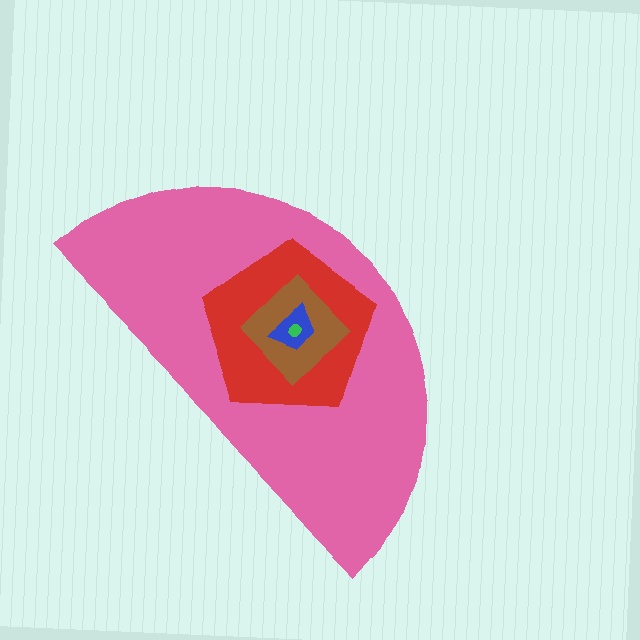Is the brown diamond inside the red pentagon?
Yes.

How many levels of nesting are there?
5.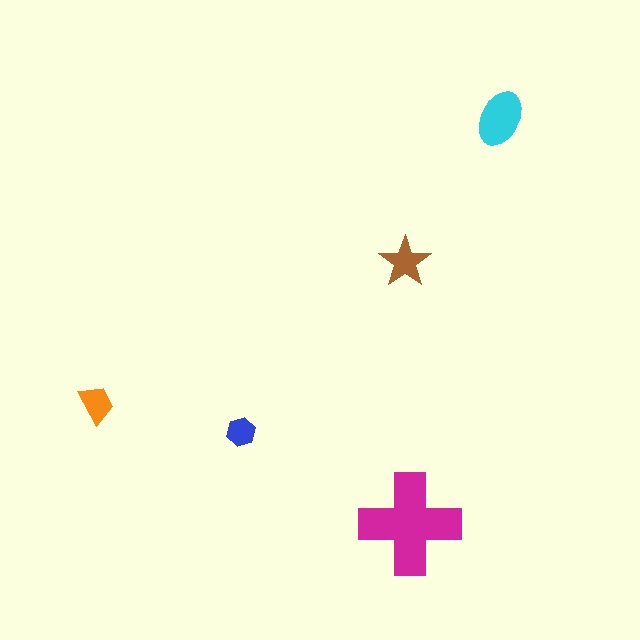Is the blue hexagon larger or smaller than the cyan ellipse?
Smaller.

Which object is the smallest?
The blue hexagon.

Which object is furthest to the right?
The cyan ellipse is rightmost.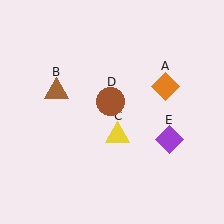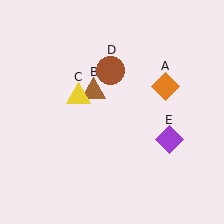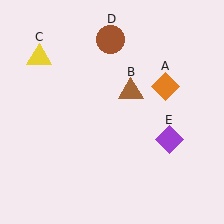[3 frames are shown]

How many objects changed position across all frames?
3 objects changed position: brown triangle (object B), yellow triangle (object C), brown circle (object D).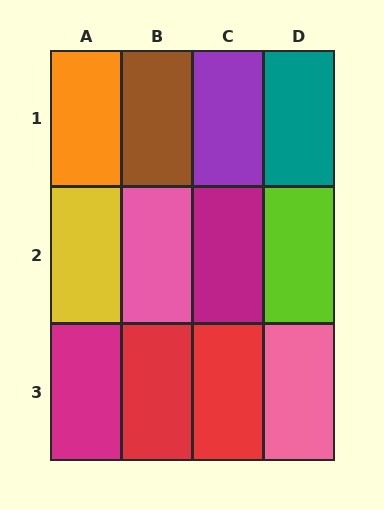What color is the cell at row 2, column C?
Magenta.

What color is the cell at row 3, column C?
Red.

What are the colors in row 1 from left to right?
Orange, brown, purple, teal.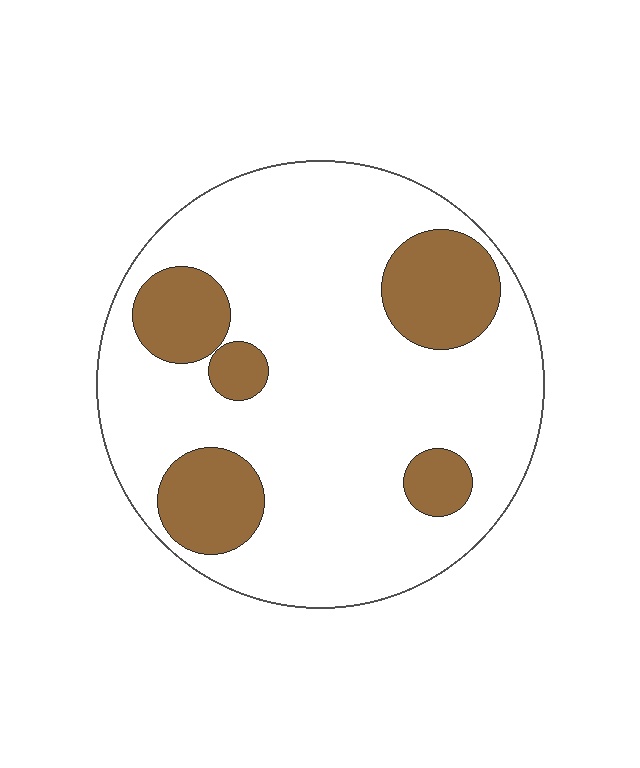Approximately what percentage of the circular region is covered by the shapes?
Approximately 20%.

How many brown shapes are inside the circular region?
5.